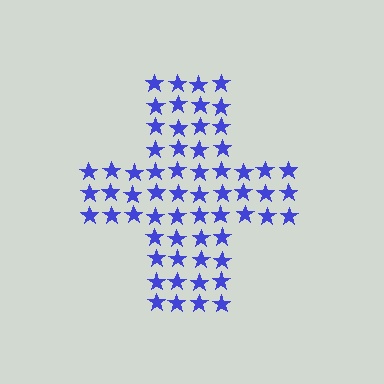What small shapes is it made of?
It is made of small stars.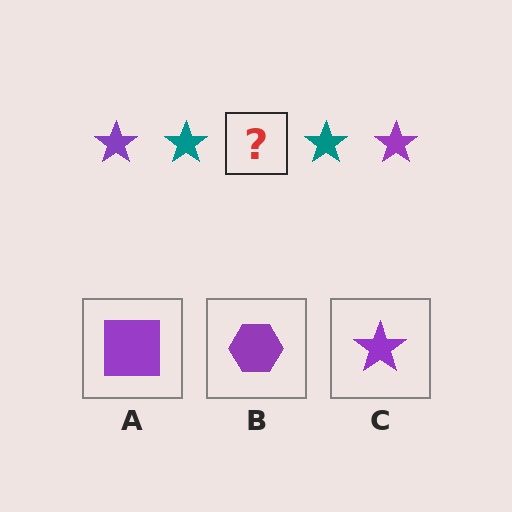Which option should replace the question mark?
Option C.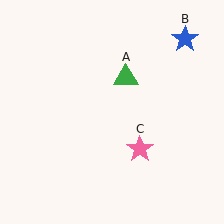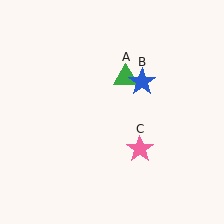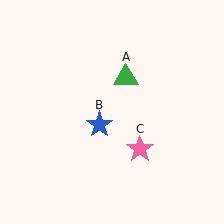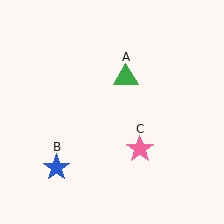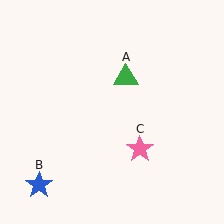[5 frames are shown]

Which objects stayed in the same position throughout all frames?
Green triangle (object A) and pink star (object C) remained stationary.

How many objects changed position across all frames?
1 object changed position: blue star (object B).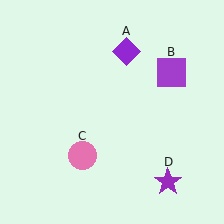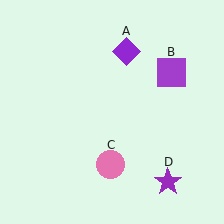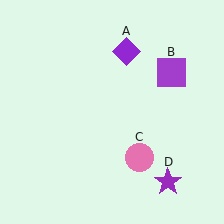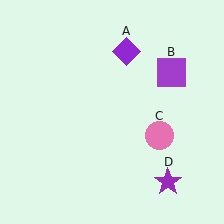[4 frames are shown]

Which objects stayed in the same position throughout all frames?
Purple diamond (object A) and purple square (object B) and purple star (object D) remained stationary.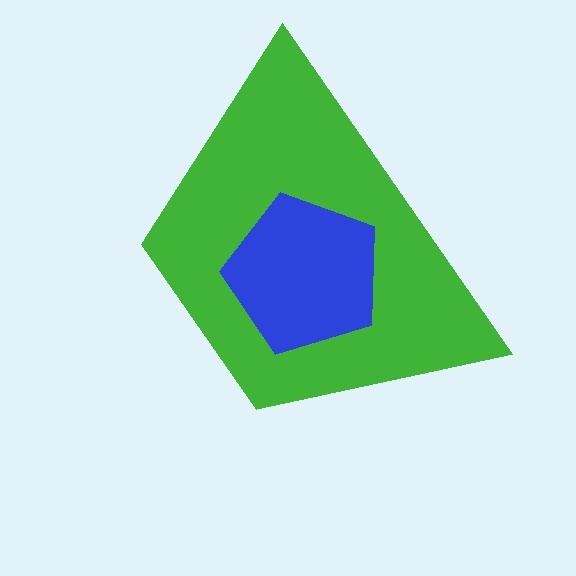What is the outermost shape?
The green trapezoid.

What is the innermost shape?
The blue pentagon.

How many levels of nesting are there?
2.